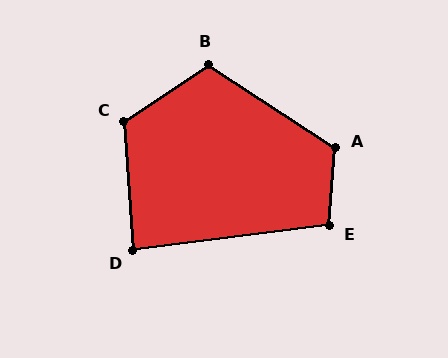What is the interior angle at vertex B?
Approximately 113 degrees (obtuse).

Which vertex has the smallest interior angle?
D, at approximately 87 degrees.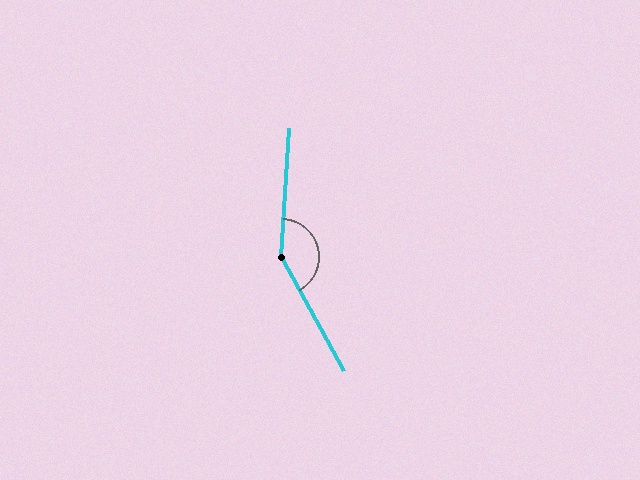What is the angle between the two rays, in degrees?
Approximately 147 degrees.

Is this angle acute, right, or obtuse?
It is obtuse.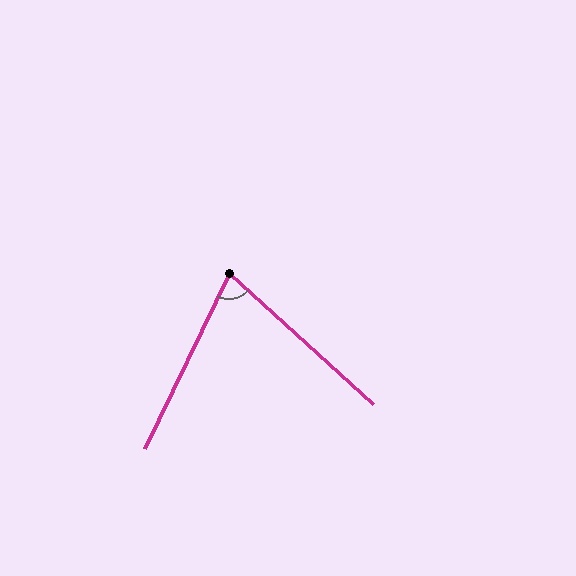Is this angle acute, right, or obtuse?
It is acute.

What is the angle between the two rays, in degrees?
Approximately 74 degrees.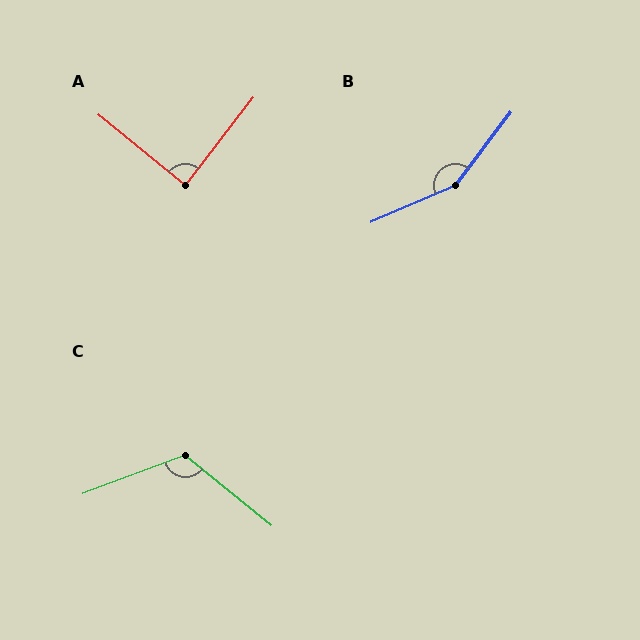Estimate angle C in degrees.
Approximately 120 degrees.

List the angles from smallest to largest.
A (89°), C (120°), B (151°).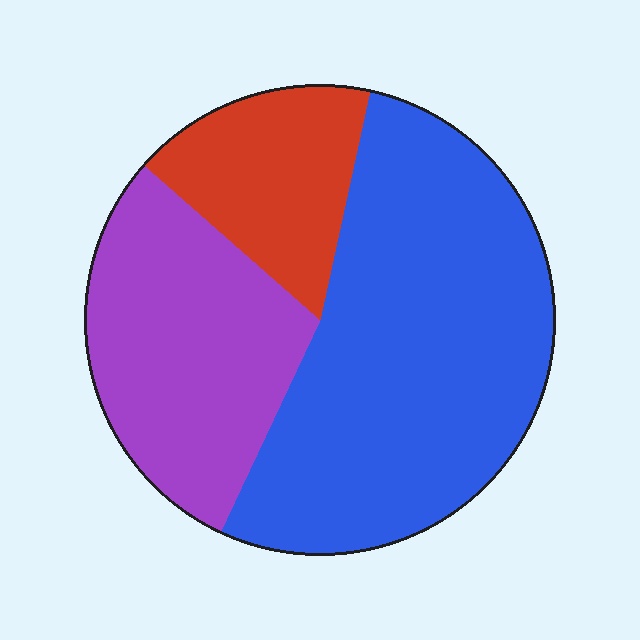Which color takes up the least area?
Red, at roughly 15%.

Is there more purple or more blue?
Blue.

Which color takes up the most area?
Blue, at roughly 55%.